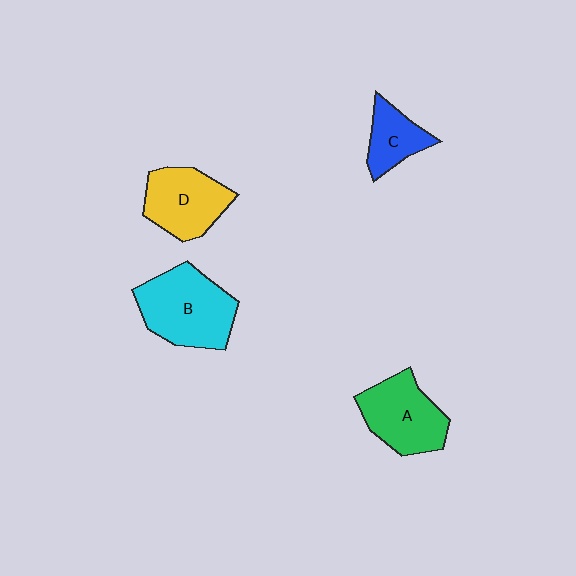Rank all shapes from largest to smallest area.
From largest to smallest: B (cyan), A (green), D (yellow), C (blue).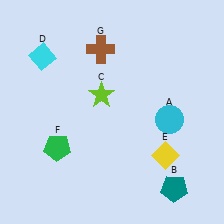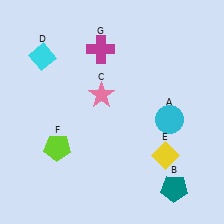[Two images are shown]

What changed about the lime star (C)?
In Image 1, C is lime. In Image 2, it changed to pink.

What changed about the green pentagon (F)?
In Image 1, F is green. In Image 2, it changed to lime.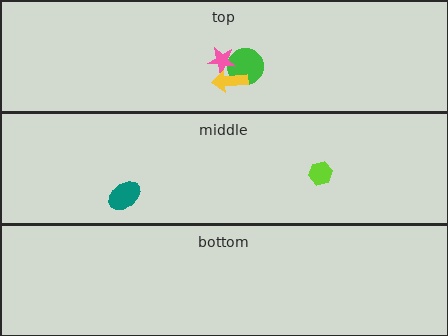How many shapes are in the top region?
3.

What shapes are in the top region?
The green circle, the pink star, the yellow arrow.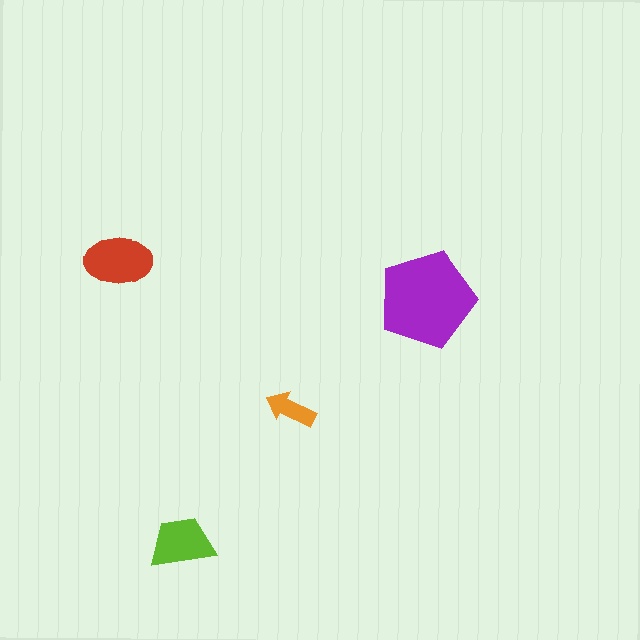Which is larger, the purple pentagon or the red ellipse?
The purple pentagon.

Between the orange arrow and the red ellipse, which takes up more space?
The red ellipse.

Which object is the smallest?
The orange arrow.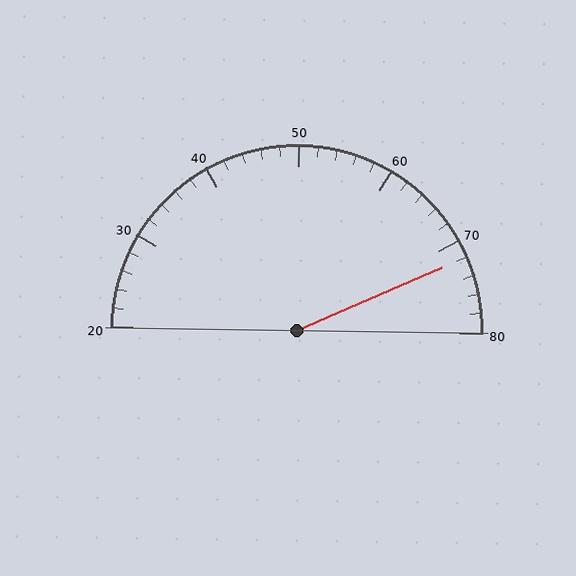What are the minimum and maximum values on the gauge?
The gauge ranges from 20 to 80.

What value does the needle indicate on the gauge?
The needle indicates approximately 72.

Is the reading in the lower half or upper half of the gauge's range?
The reading is in the upper half of the range (20 to 80).